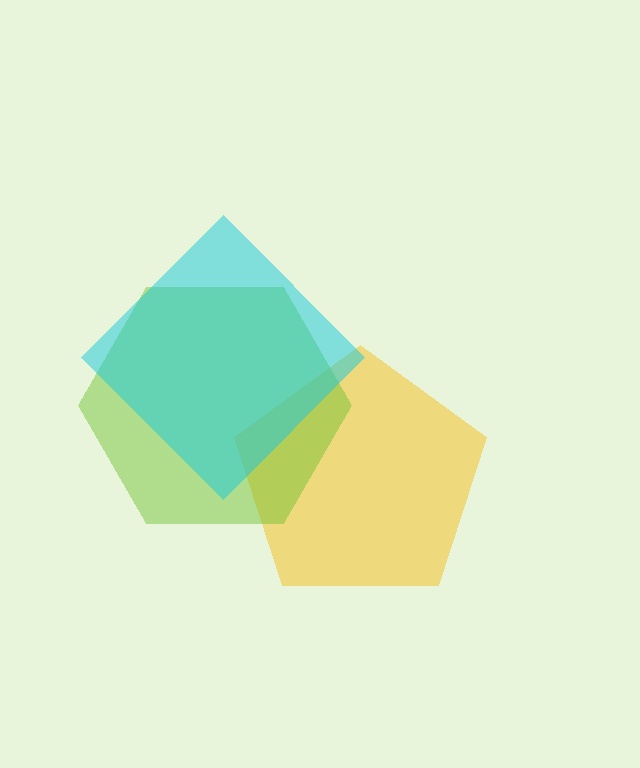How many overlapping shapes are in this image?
There are 3 overlapping shapes in the image.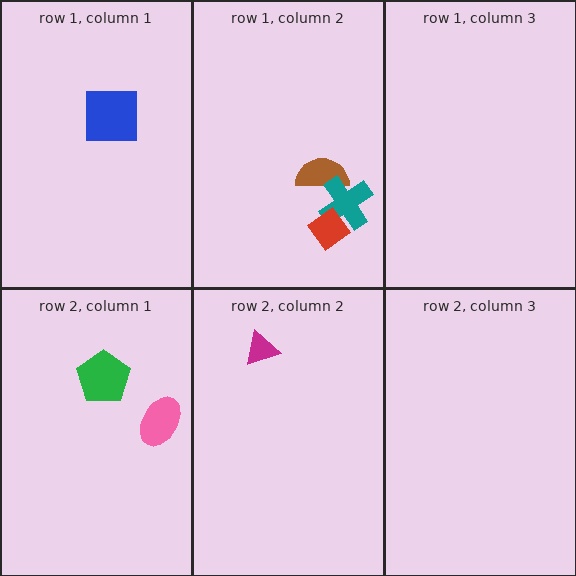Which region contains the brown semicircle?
The row 1, column 2 region.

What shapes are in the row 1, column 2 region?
The brown semicircle, the teal cross, the red diamond.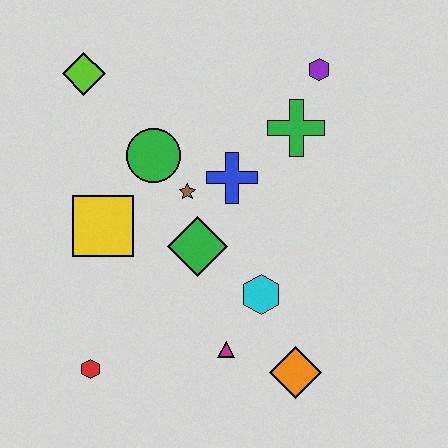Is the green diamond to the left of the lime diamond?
No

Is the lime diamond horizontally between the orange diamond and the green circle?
No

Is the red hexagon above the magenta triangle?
No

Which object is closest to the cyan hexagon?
The magenta triangle is closest to the cyan hexagon.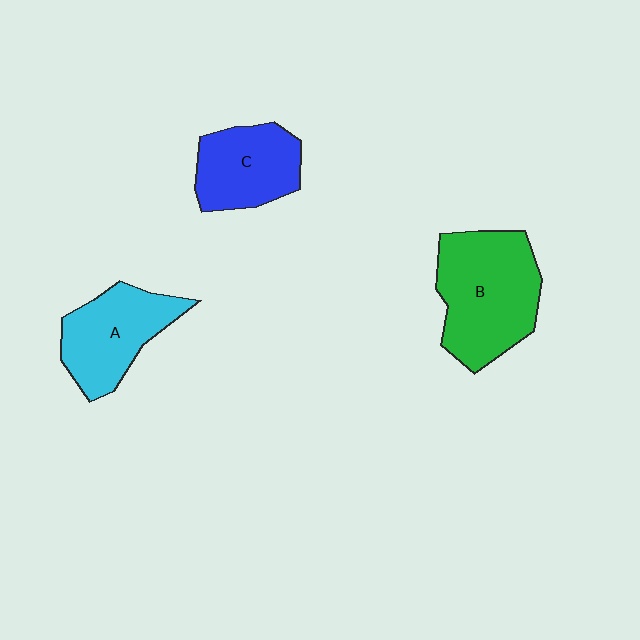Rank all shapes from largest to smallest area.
From largest to smallest: B (green), A (cyan), C (blue).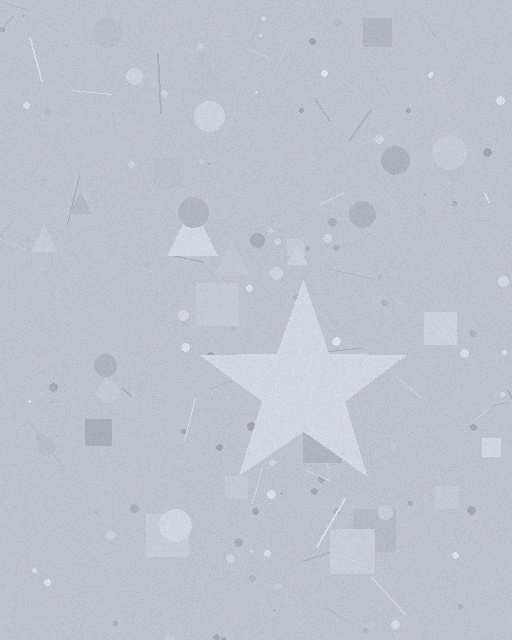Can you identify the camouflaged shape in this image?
The camouflaged shape is a star.